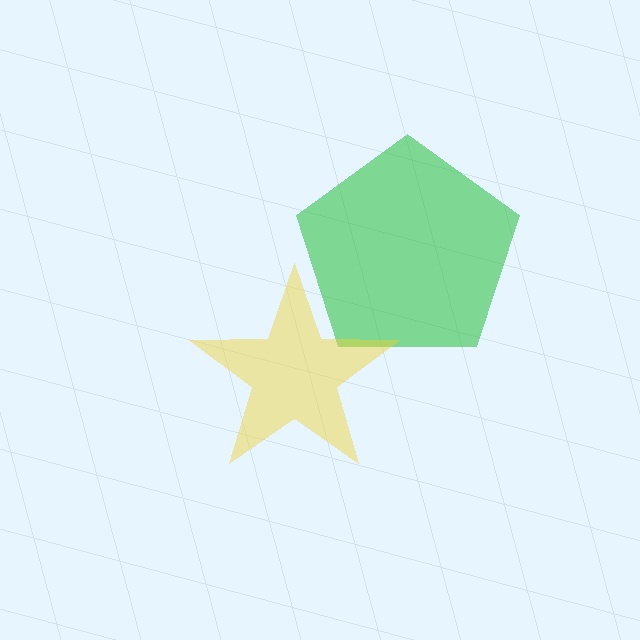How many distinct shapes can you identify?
There are 2 distinct shapes: a green pentagon, a yellow star.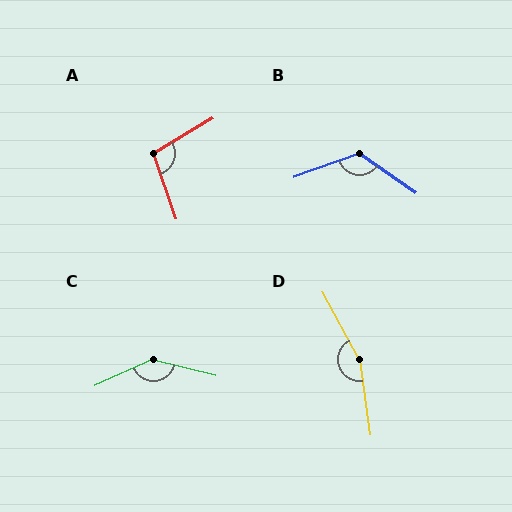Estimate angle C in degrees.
Approximately 142 degrees.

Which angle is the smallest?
A, at approximately 102 degrees.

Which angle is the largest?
D, at approximately 160 degrees.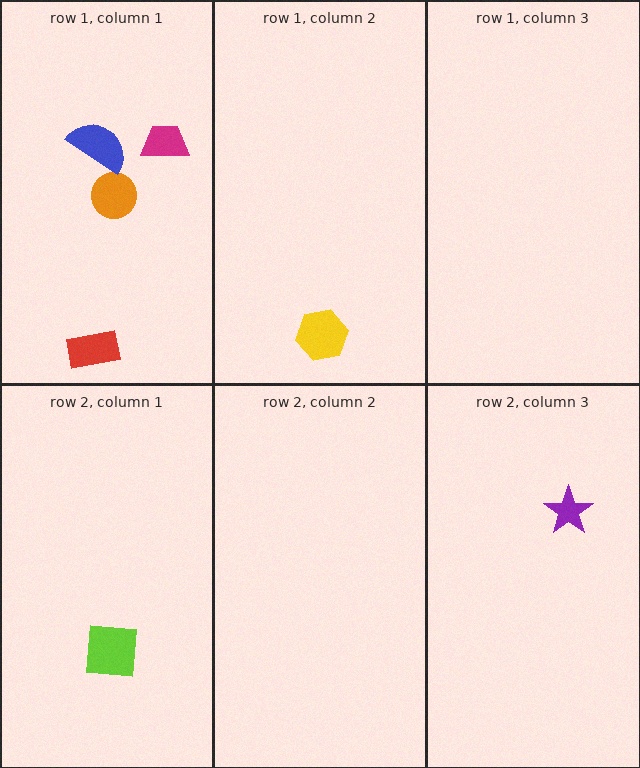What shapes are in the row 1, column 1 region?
The red rectangle, the orange circle, the blue semicircle, the magenta trapezoid.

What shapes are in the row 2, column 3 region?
The purple star.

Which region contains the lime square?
The row 2, column 1 region.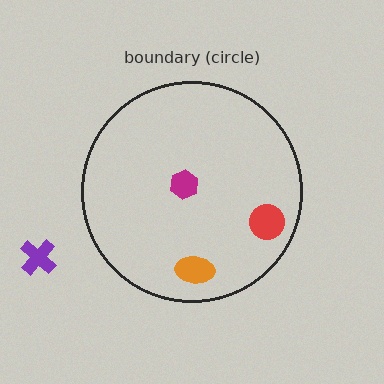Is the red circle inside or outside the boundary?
Inside.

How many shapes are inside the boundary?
3 inside, 1 outside.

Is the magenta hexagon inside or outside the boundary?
Inside.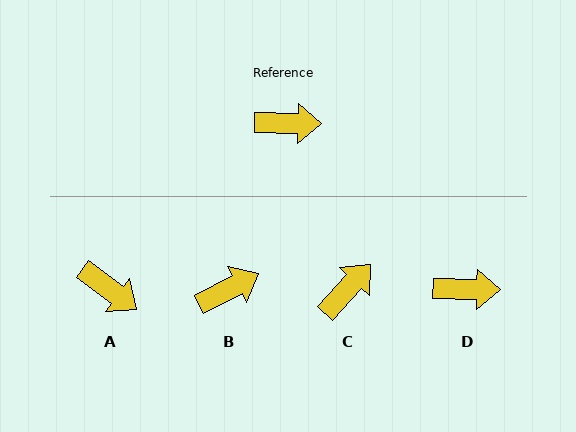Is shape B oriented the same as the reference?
No, it is off by about 30 degrees.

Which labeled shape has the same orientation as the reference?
D.